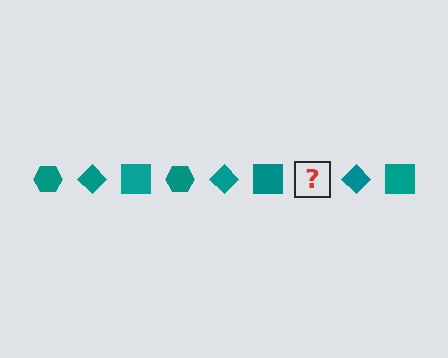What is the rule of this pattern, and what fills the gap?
The rule is that the pattern cycles through hexagon, diamond, square shapes in teal. The gap should be filled with a teal hexagon.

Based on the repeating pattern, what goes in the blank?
The blank should be a teal hexagon.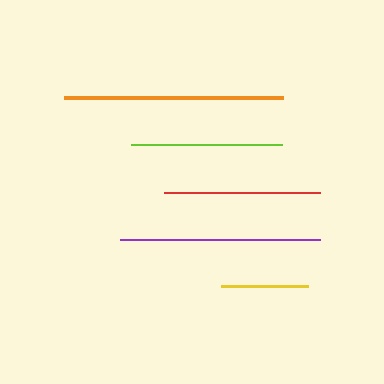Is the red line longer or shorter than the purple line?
The purple line is longer than the red line.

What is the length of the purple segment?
The purple segment is approximately 200 pixels long.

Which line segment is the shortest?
The yellow line is the shortest at approximately 88 pixels.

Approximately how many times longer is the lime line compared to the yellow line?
The lime line is approximately 1.7 times the length of the yellow line.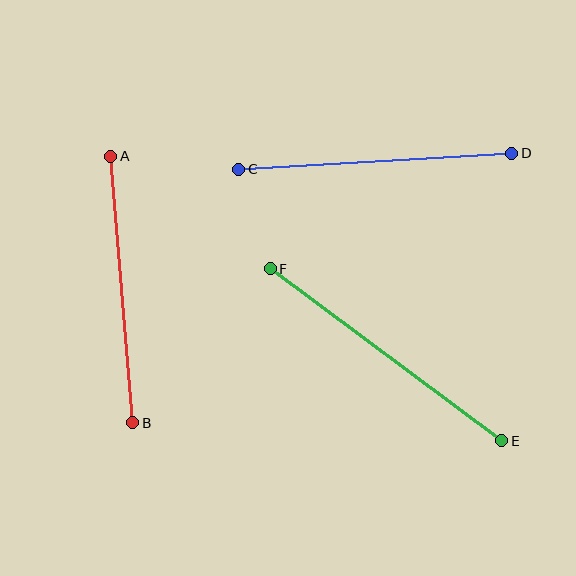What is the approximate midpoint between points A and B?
The midpoint is at approximately (122, 290) pixels.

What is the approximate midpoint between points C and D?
The midpoint is at approximately (375, 161) pixels.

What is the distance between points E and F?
The distance is approximately 288 pixels.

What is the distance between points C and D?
The distance is approximately 273 pixels.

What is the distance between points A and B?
The distance is approximately 268 pixels.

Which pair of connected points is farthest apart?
Points E and F are farthest apart.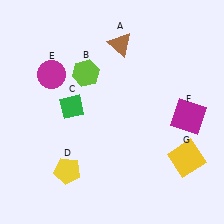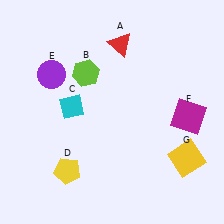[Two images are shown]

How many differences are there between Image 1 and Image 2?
There are 3 differences between the two images.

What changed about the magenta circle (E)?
In Image 1, E is magenta. In Image 2, it changed to purple.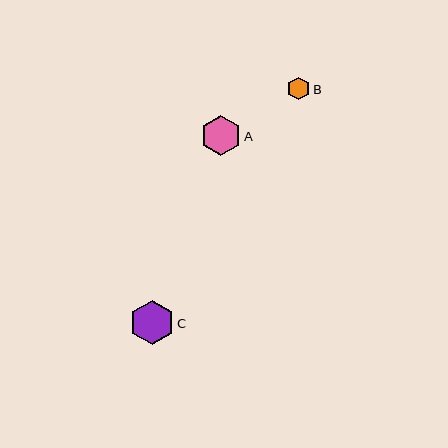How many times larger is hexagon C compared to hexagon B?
Hexagon C is approximately 2.0 times the size of hexagon B.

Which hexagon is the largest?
Hexagon C is the largest with a size of approximately 45 pixels.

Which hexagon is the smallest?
Hexagon B is the smallest with a size of approximately 23 pixels.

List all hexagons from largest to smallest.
From largest to smallest: C, A, B.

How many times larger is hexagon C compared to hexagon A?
Hexagon C is approximately 1.1 times the size of hexagon A.